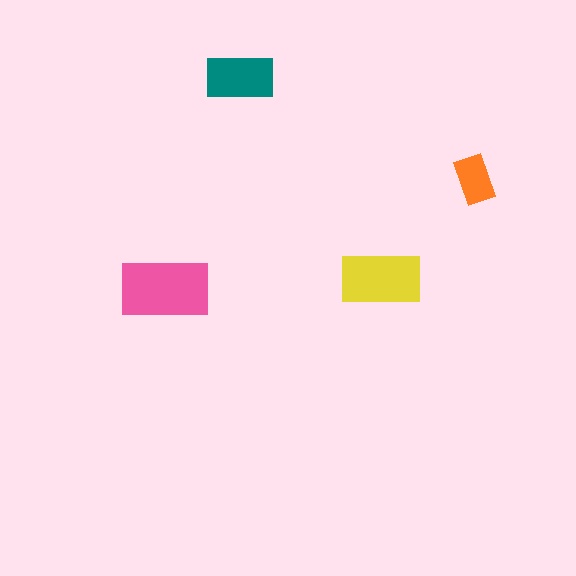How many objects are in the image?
There are 4 objects in the image.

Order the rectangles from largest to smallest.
the pink one, the yellow one, the teal one, the orange one.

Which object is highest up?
The teal rectangle is topmost.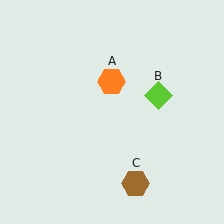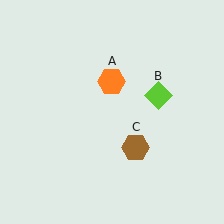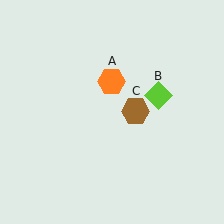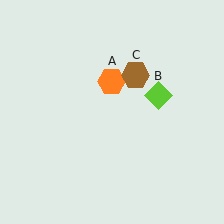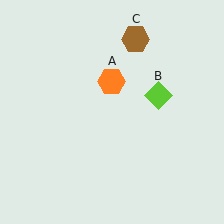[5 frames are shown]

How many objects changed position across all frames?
1 object changed position: brown hexagon (object C).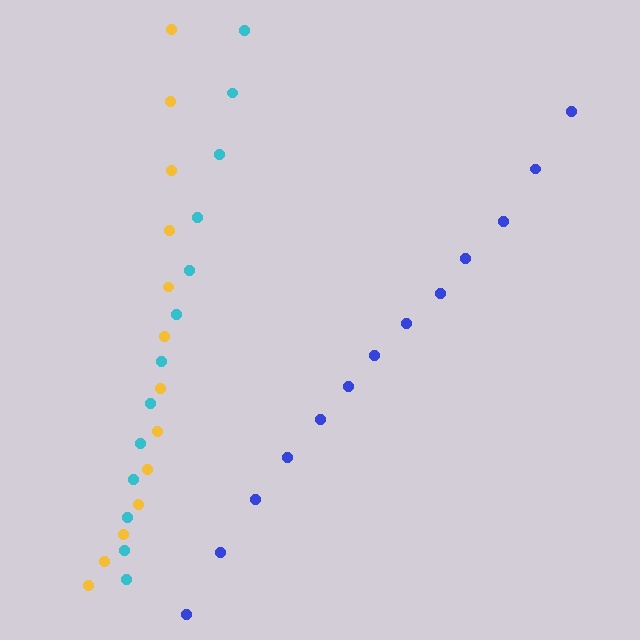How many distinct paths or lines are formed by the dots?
There are 3 distinct paths.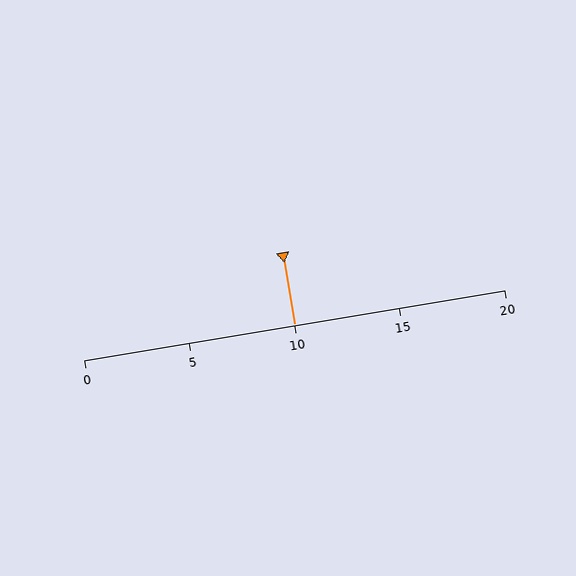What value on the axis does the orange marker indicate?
The marker indicates approximately 10.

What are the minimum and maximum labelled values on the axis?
The axis runs from 0 to 20.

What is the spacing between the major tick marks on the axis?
The major ticks are spaced 5 apart.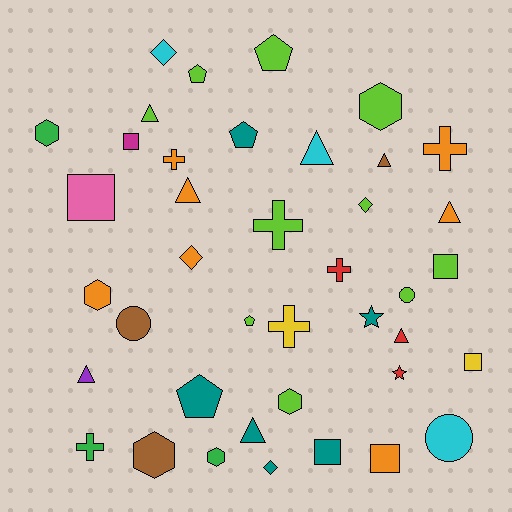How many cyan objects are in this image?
There are 3 cyan objects.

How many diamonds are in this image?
There are 4 diamonds.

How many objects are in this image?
There are 40 objects.